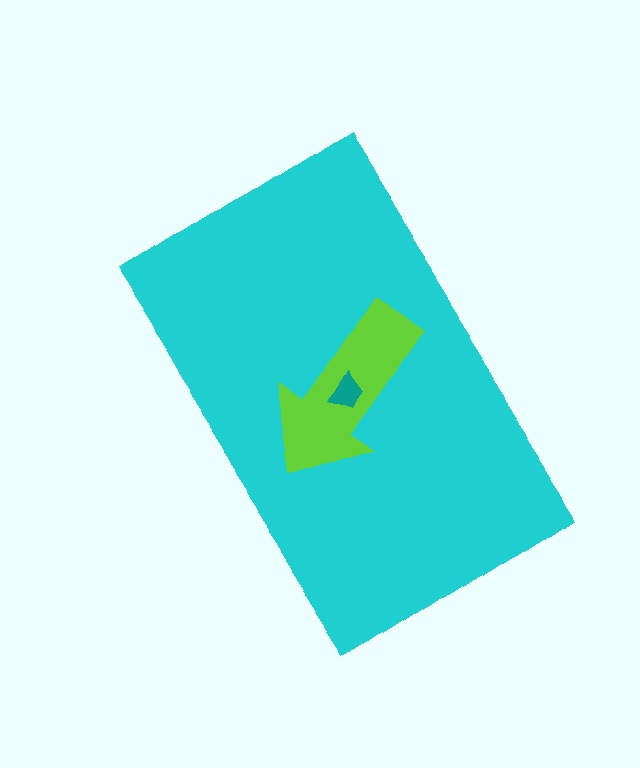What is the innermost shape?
The teal trapezoid.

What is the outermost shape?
The cyan rectangle.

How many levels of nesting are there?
3.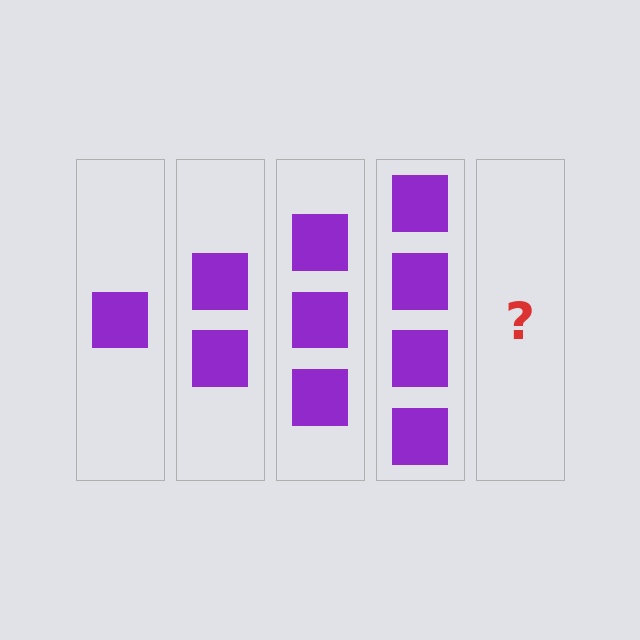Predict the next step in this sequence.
The next step is 5 squares.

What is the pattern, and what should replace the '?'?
The pattern is that each step adds one more square. The '?' should be 5 squares.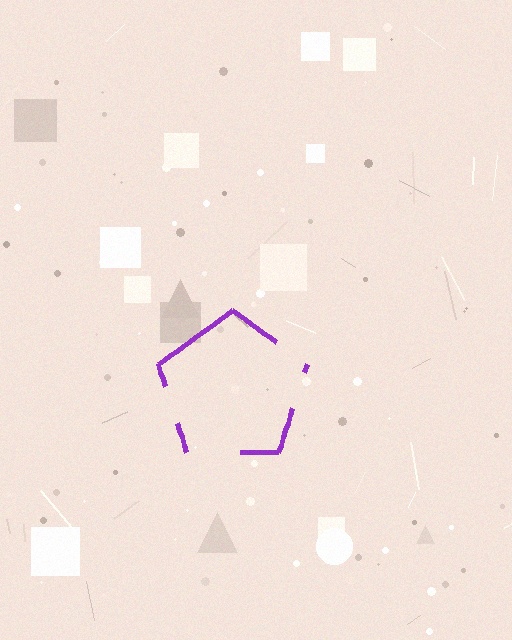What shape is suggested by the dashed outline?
The dashed outline suggests a pentagon.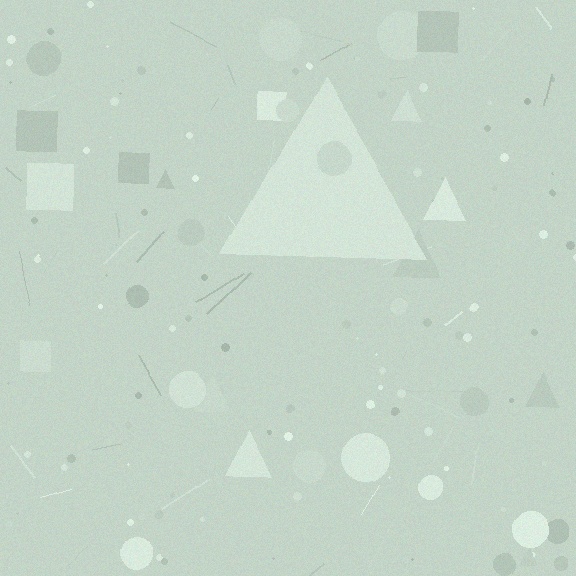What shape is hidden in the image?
A triangle is hidden in the image.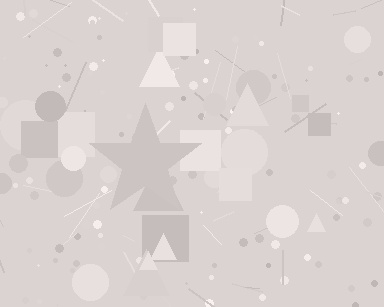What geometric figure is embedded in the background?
A star is embedded in the background.